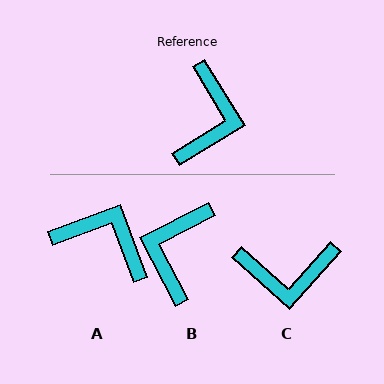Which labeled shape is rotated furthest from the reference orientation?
B, about 176 degrees away.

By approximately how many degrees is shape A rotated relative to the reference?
Approximately 79 degrees counter-clockwise.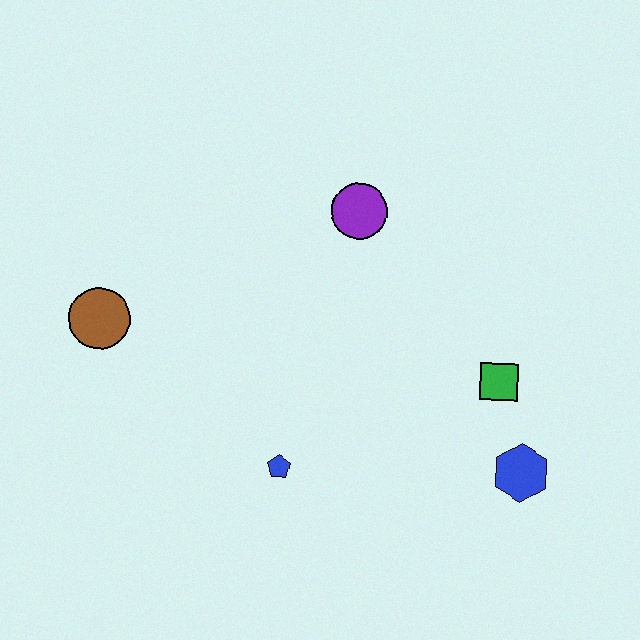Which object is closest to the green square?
The blue hexagon is closest to the green square.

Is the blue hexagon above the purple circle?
No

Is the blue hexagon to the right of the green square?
Yes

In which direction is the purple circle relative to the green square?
The purple circle is above the green square.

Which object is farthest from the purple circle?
The blue hexagon is farthest from the purple circle.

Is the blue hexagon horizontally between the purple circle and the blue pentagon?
No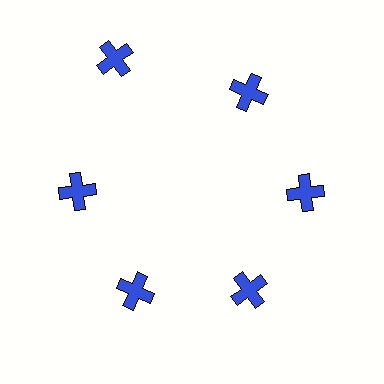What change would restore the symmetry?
The symmetry would be restored by moving it inward, back onto the ring so that all 6 crosses sit at equal angles and equal distance from the center.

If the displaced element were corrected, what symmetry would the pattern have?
It would have 6-fold rotational symmetry — the pattern would map onto itself every 60 degrees.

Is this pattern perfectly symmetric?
No. The 6 blue crosses are arranged in a ring, but one element near the 11 o'clock position is pushed outward from the center, breaking the 6-fold rotational symmetry.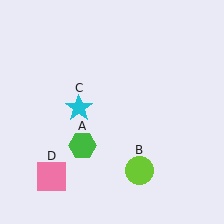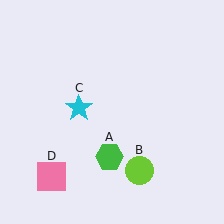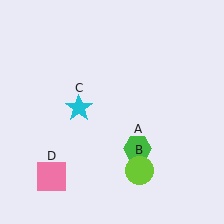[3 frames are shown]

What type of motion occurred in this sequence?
The green hexagon (object A) rotated counterclockwise around the center of the scene.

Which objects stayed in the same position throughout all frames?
Lime circle (object B) and cyan star (object C) and pink square (object D) remained stationary.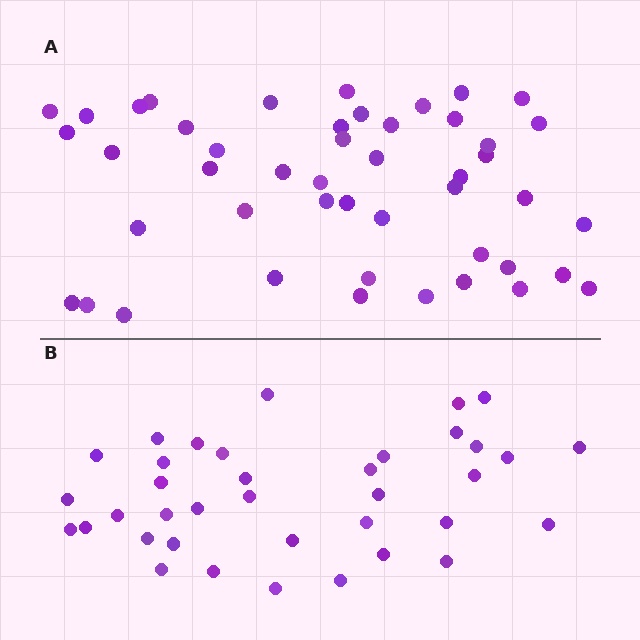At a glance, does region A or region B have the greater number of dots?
Region A (the top region) has more dots.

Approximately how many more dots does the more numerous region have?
Region A has roughly 10 or so more dots than region B.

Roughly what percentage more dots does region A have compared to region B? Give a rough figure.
About 25% more.